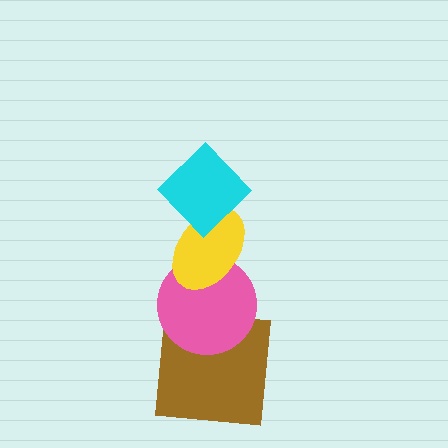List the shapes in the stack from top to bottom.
From top to bottom: the cyan diamond, the yellow ellipse, the pink circle, the brown square.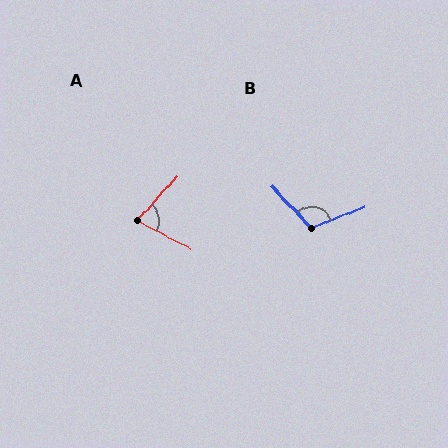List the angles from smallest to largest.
A (75°), B (112°).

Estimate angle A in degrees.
Approximately 75 degrees.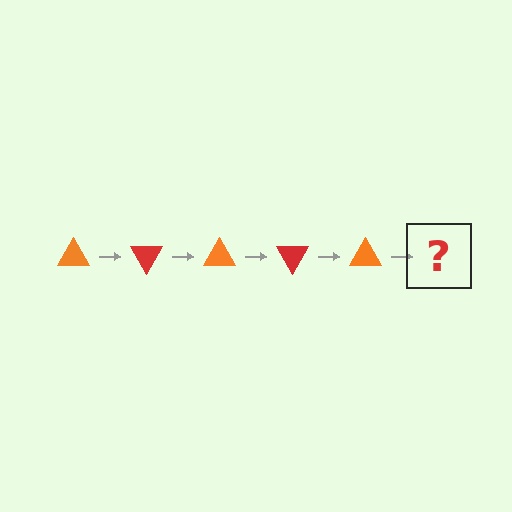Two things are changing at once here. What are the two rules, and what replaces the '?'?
The two rules are that it rotates 60 degrees each step and the color cycles through orange and red. The '?' should be a red triangle, rotated 300 degrees from the start.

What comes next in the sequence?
The next element should be a red triangle, rotated 300 degrees from the start.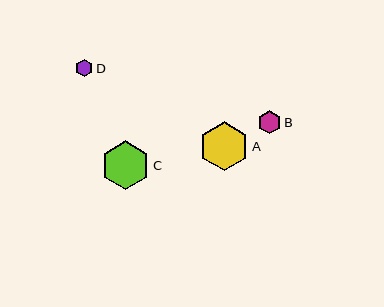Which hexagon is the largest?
Hexagon C is the largest with a size of approximately 49 pixels.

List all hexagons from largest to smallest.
From largest to smallest: C, A, B, D.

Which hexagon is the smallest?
Hexagon D is the smallest with a size of approximately 17 pixels.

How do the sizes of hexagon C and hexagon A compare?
Hexagon C and hexagon A are approximately the same size.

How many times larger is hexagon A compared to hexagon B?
Hexagon A is approximately 2.1 times the size of hexagon B.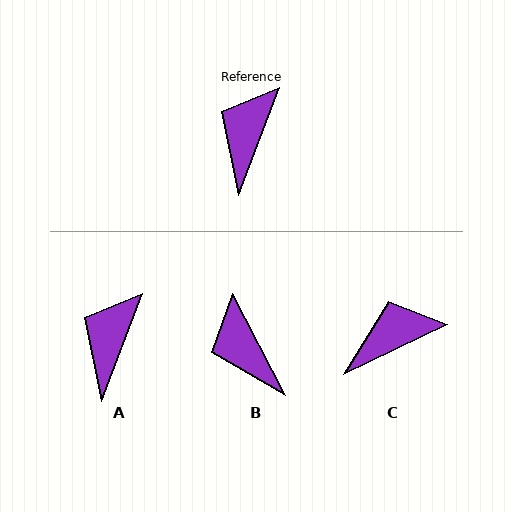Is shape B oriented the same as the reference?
No, it is off by about 48 degrees.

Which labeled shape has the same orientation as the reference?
A.